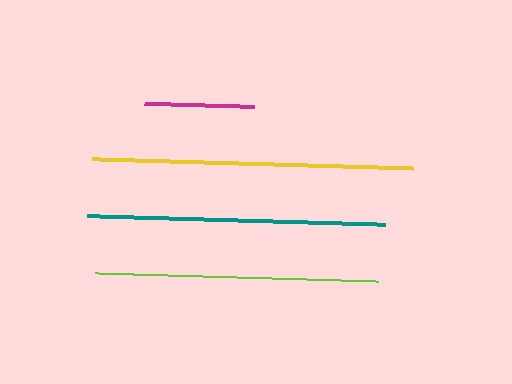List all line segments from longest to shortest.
From longest to shortest: yellow, teal, lime, magenta.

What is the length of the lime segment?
The lime segment is approximately 283 pixels long.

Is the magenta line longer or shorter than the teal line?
The teal line is longer than the magenta line.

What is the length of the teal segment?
The teal segment is approximately 298 pixels long.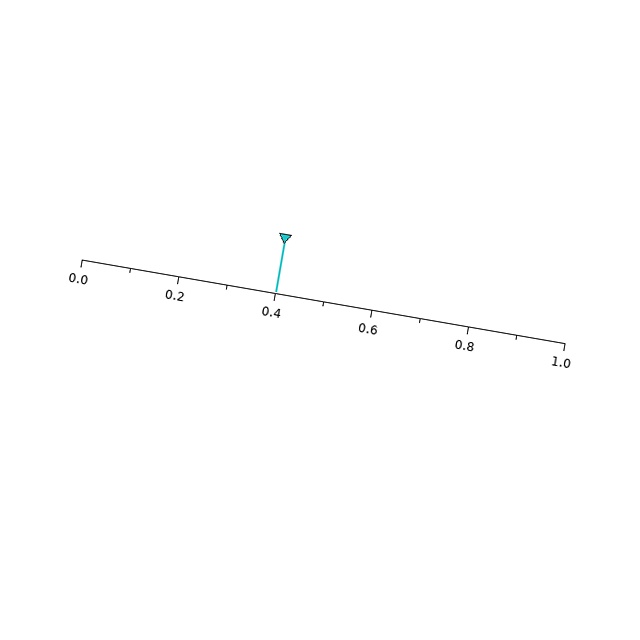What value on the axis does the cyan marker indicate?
The marker indicates approximately 0.4.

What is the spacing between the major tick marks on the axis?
The major ticks are spaced 0.2 apart.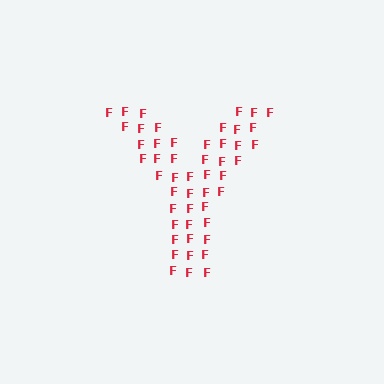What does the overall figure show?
The overall figure shows the letter Y.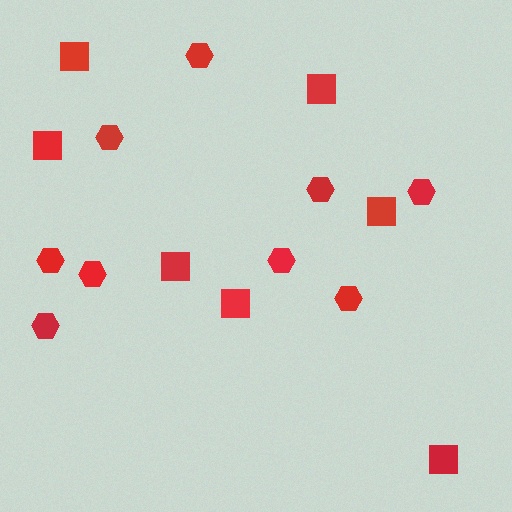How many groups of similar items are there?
There are 2 groups: one group of hexagons (9) and one group of squares (7).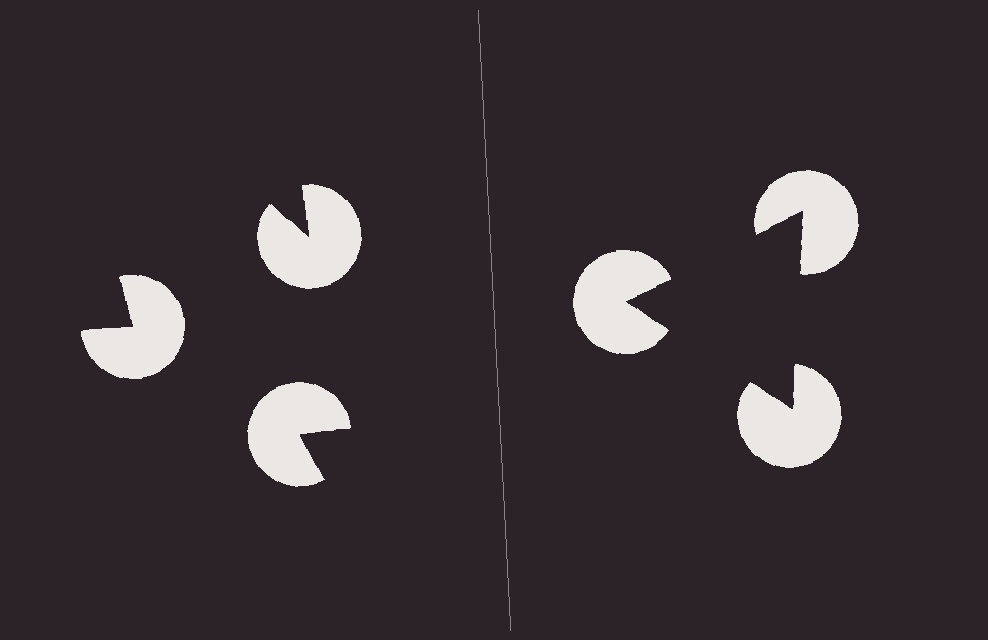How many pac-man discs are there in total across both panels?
6 — 3 on each side.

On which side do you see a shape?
An illusory triangle appears on the right side. On the left side the wedge cuts are rotated, so no coherent shape forms.